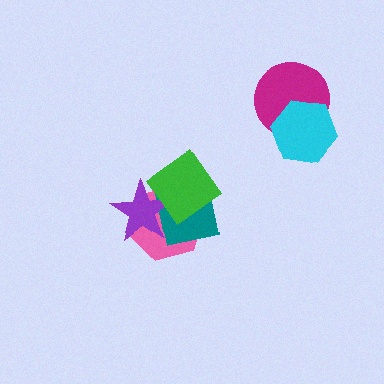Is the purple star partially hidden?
Yes, it is partially covered by another shape.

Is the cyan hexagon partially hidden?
No, no other shape covers it.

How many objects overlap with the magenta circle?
1 object overlaps with the magenta circle.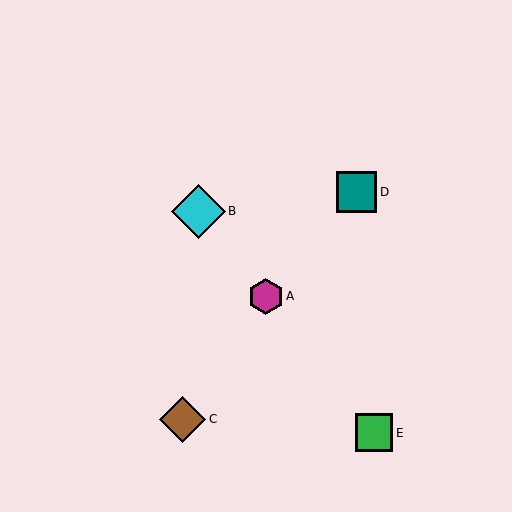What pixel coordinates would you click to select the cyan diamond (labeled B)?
Click at (198, 211) to select the cyan diamond B.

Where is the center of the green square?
The center of the green square is at (374, 433).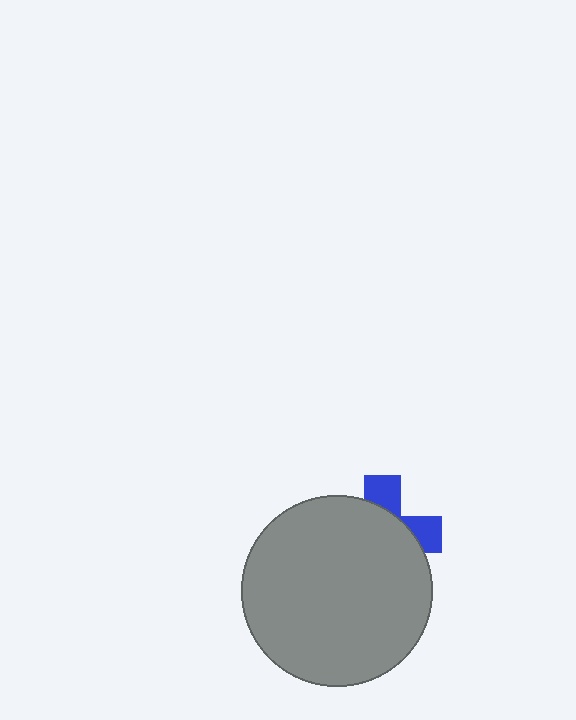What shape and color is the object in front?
The object in front is a gray circle.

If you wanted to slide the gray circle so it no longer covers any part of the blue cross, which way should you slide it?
Slide it toward the lower-left — that is the most direct way to separate the two shapes.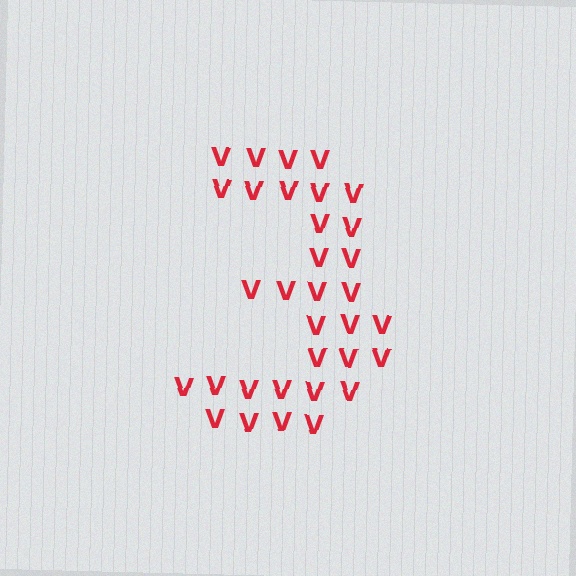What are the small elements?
The small elements are letter V's.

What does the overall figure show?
The overall figure shows the digit 3.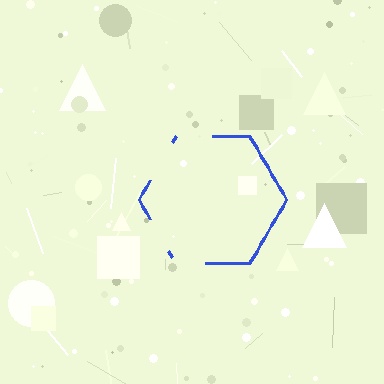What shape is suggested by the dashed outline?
The dashed outline suggests a hexagon.